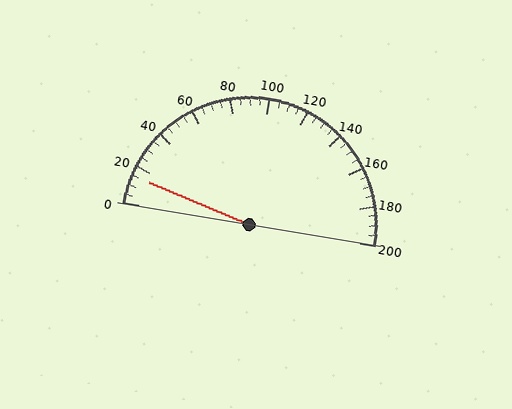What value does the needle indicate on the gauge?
The needle indicates approximately 15.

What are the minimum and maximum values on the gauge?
The gauge ranges from 0 to 200.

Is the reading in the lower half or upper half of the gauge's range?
The reading is in the lower half of the range (0 to 200).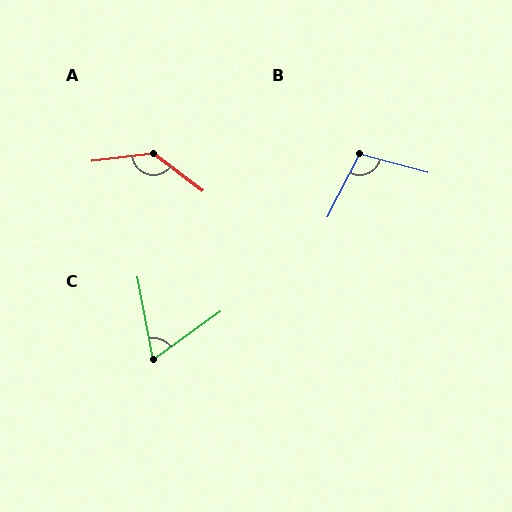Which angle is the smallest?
C, at approximately 65 degrees.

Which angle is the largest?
A, at approximately 136 degrees.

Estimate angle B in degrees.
Approximately 102 degrees.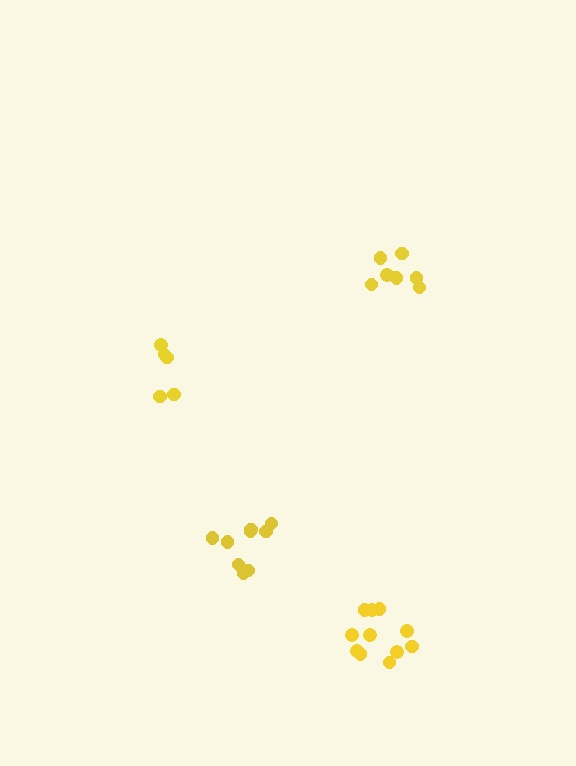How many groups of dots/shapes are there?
There are 4 groups.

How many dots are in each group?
Group 1: 8 dots, Group 2: 11 dots, Group 3: 5 dots, Group 4: 9 dots (33 total).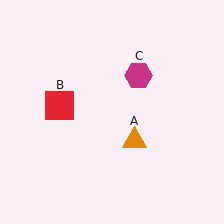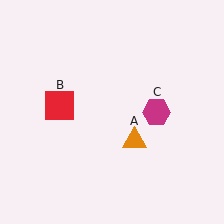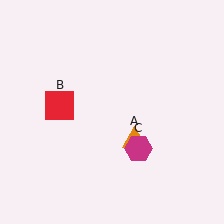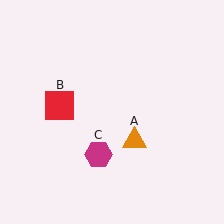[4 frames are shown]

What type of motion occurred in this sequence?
The magenta hexagon (object C) rotated clockwise around the center of the scene.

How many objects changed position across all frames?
1 object changed position: magenta hexagon (object C).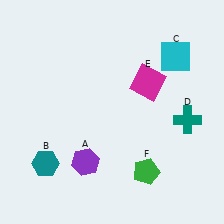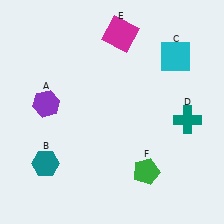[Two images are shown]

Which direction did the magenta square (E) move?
The magenta square (E) moved up.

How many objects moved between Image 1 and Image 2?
2 objects moved between the two images.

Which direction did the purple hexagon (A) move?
The purple hexagon (A) moved up.